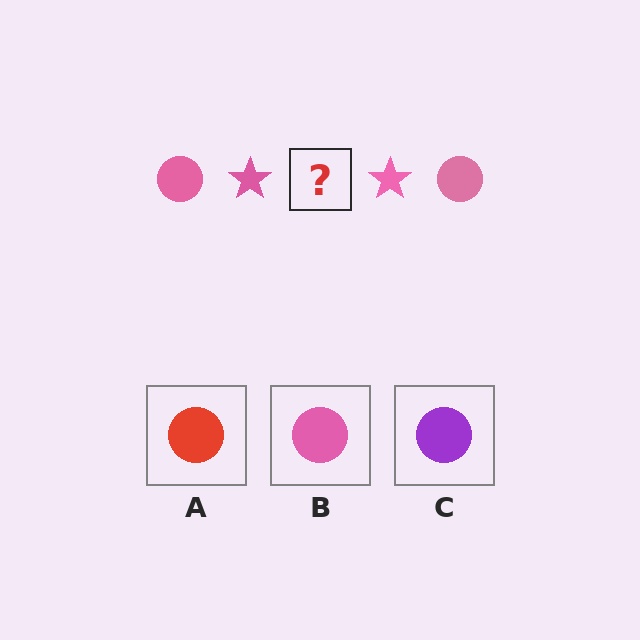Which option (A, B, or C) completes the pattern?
B.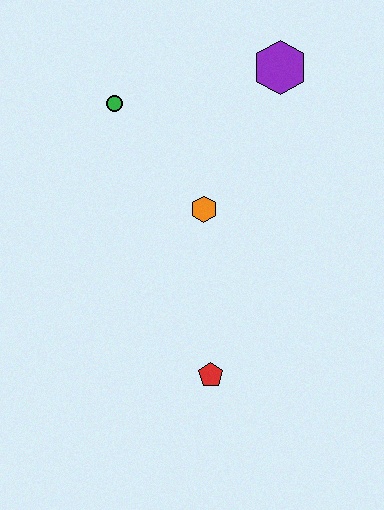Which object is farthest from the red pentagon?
The purple hexagon is farthest from the red pentagon.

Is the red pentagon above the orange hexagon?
No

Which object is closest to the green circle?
The orange hexagon is closest to the green circle.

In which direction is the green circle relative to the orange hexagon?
The green circle is above the orange hexagon.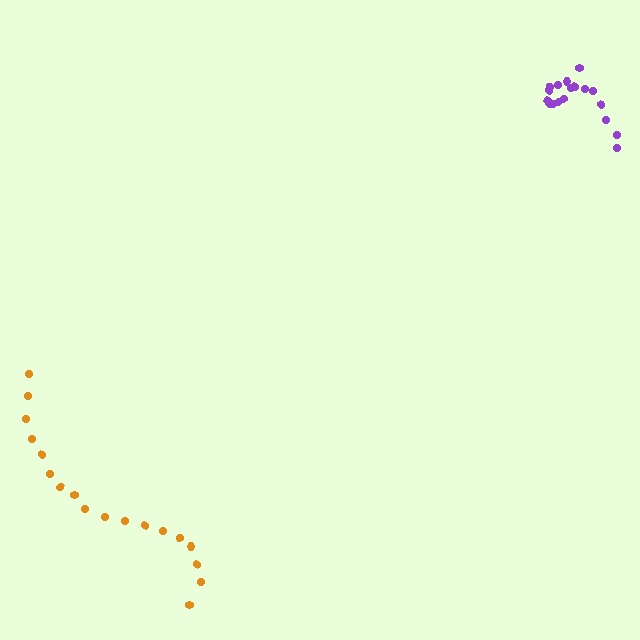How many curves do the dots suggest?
There are 2 distinct paths.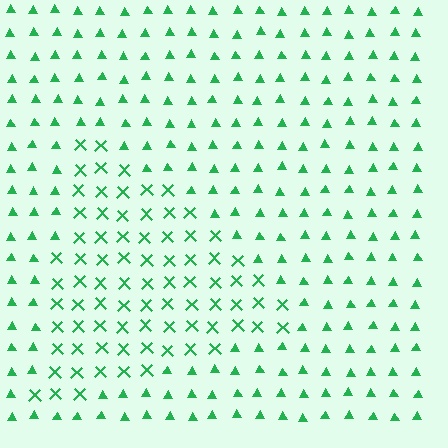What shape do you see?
I see a triangle.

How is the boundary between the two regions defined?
The boundary is defined by a change in element shape: X marks inside vs. triangles outside. All elements share the same color and spacing.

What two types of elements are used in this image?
The image uses X marks inside the triangle region and triangles outside it.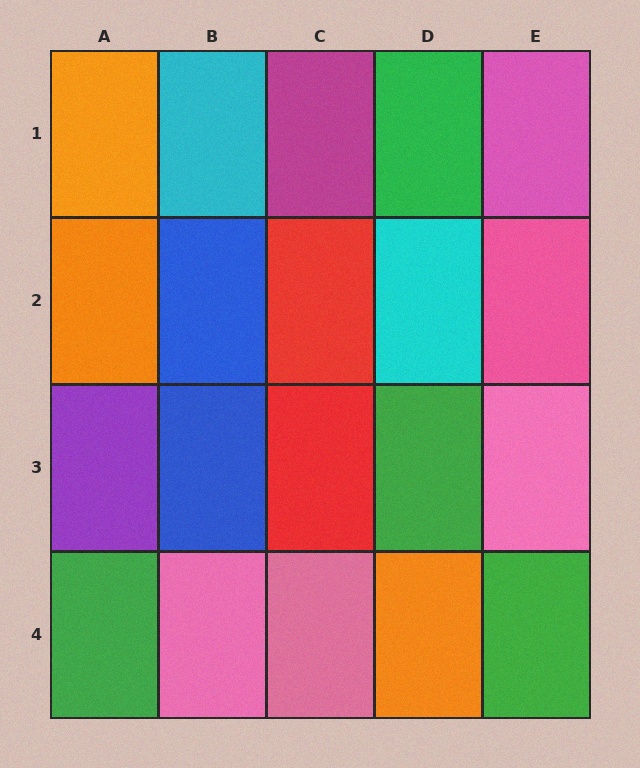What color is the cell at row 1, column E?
Pink.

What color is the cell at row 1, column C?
Magenta.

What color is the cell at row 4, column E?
Green.